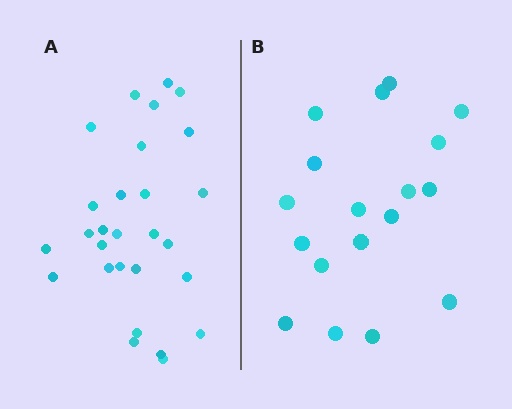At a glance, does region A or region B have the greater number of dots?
Region A (the left region) has more dots.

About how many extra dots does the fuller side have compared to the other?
Region A has roughly 10 or so more dots than region B.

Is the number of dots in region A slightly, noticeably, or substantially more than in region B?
Region A has substantially more. The ratio is roughly 1.6 to 1.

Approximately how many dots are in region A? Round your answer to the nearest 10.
About 30 dots. (The exact count is 28, which rounds to 30.)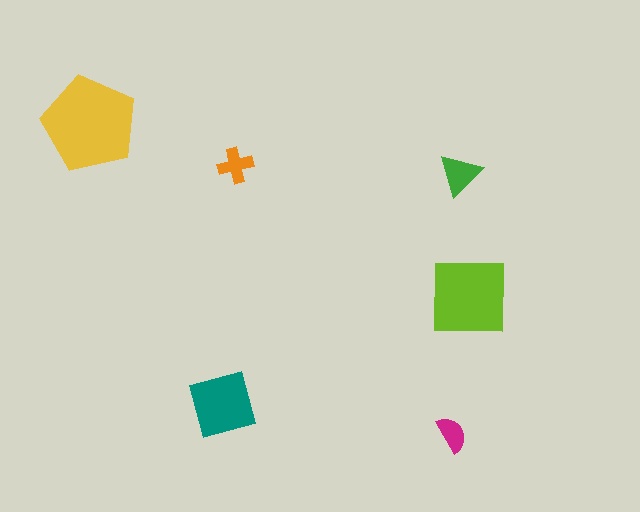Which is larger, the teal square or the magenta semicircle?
The teal square.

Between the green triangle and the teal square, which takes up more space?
The teal square.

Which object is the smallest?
The magenta semicircle.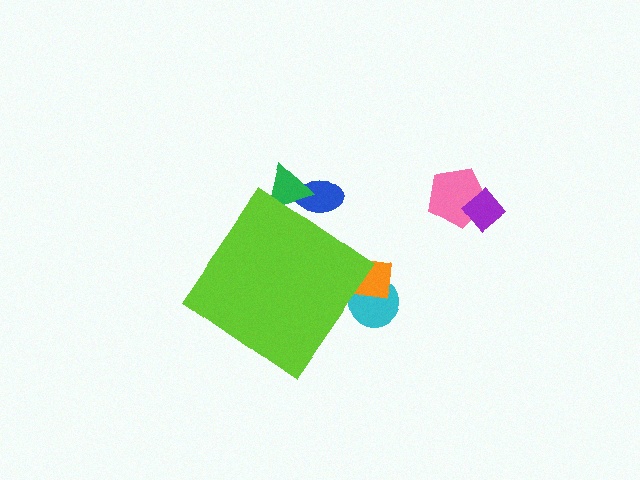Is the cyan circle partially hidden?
Yes, the cyan circle is partially hidden behind the lime diamond.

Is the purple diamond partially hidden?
No, the purple diamond is fully visible.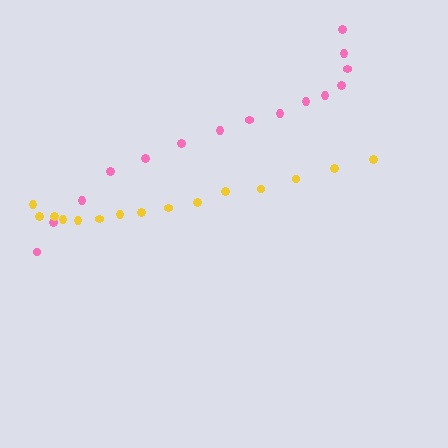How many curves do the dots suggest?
There are 2 distinct paths.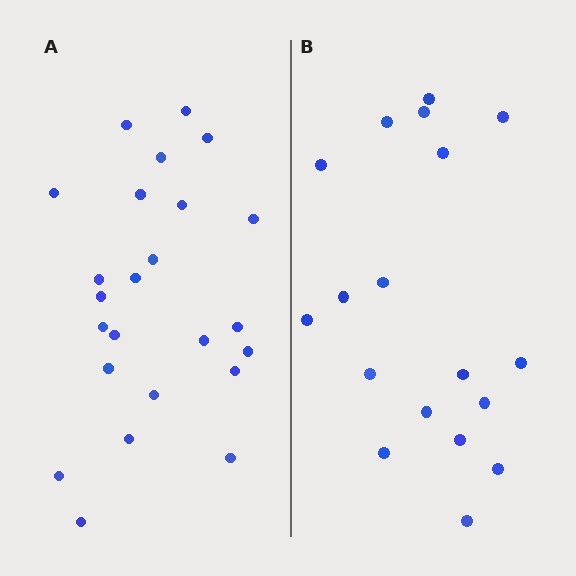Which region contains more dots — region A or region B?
Region A (the left region) has more dots.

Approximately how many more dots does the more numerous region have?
Region A has about 6 more dots than region B.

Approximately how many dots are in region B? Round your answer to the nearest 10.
About 20 dots. (The exact count is 18, which rounds to 20.)